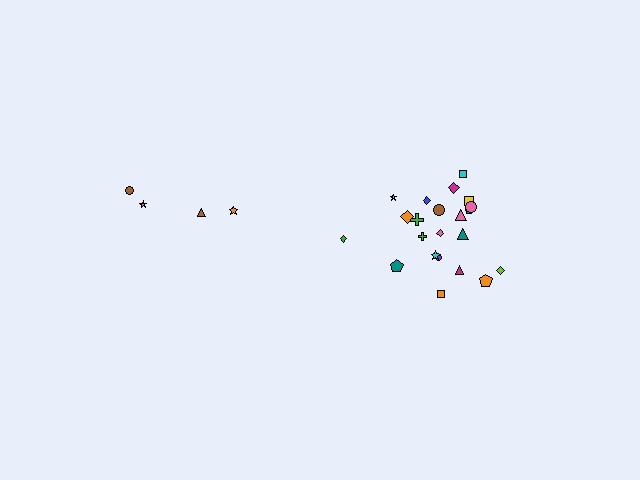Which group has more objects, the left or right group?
The right group.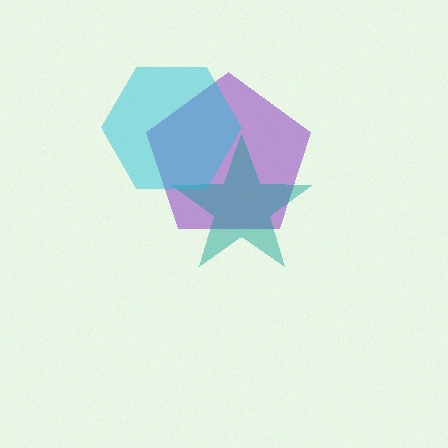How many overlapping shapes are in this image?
There are 3 overlapping shapes in the image.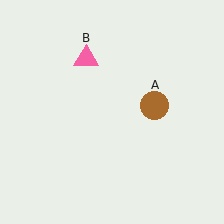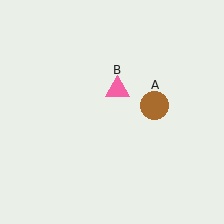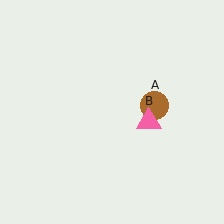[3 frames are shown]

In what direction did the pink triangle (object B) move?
The pink triangle (object B) moved down and to the right.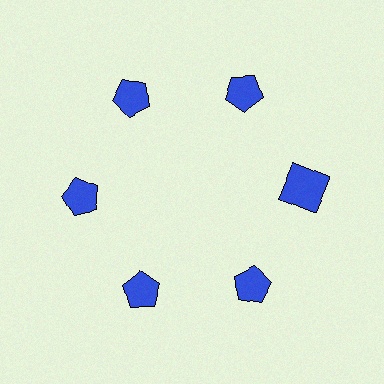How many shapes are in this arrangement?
There are 6 shapes arranged in a ring pattern.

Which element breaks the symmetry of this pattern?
The blue square at roughly the 3 o'clock position breaks the symmetry. All other shapes are blue pentagons.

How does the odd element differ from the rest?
It has a different shape: square instead of pentagon.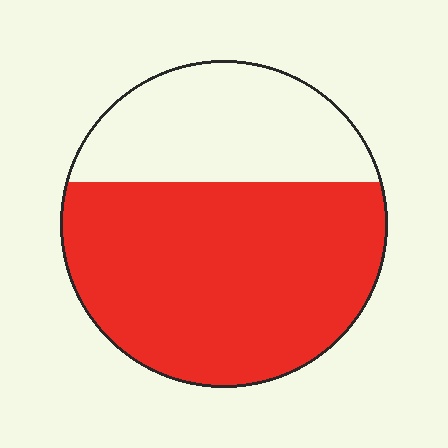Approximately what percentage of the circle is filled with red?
Approximately 65%.